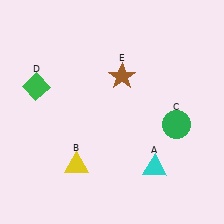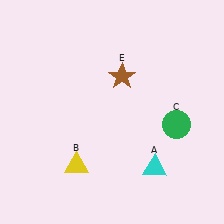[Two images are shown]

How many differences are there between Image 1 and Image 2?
There is 1 difference between the two images.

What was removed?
The green diamond (D) was removed in Image 2.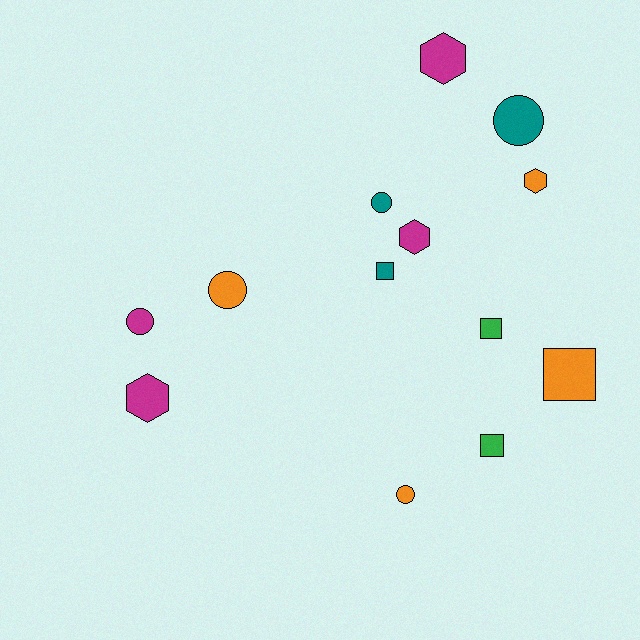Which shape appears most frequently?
Circle, with 5 objects.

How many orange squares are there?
There is 1 orange square.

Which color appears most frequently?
Orange, with 4 objects.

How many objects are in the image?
There are 13 objects.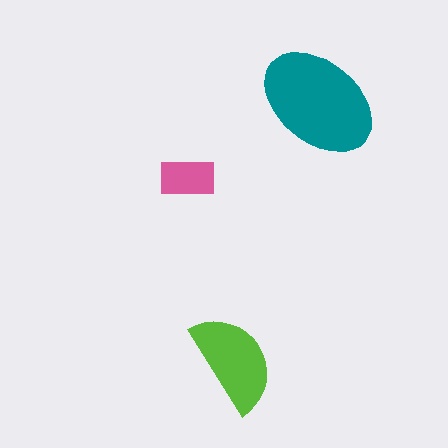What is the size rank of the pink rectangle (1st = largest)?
3rd.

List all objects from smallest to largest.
The pink rectangle, the lime semicircle, the teal ellipse.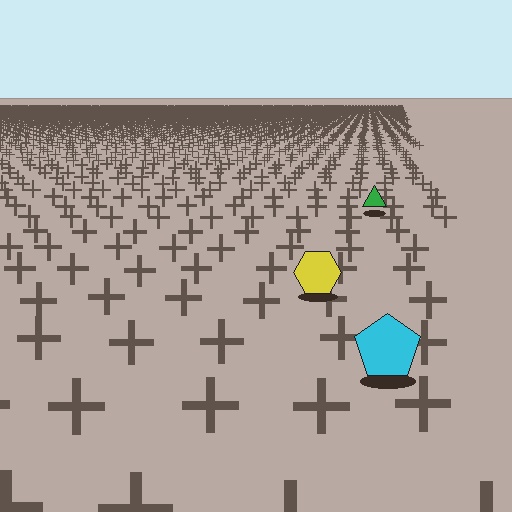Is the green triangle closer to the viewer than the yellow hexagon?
No. The yellow hexagon is closer — you can tell from the texture gradient: the ground texture is coarser near it.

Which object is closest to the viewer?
The cyan pentagon is closest. The texture marks near it are larger and more spread out.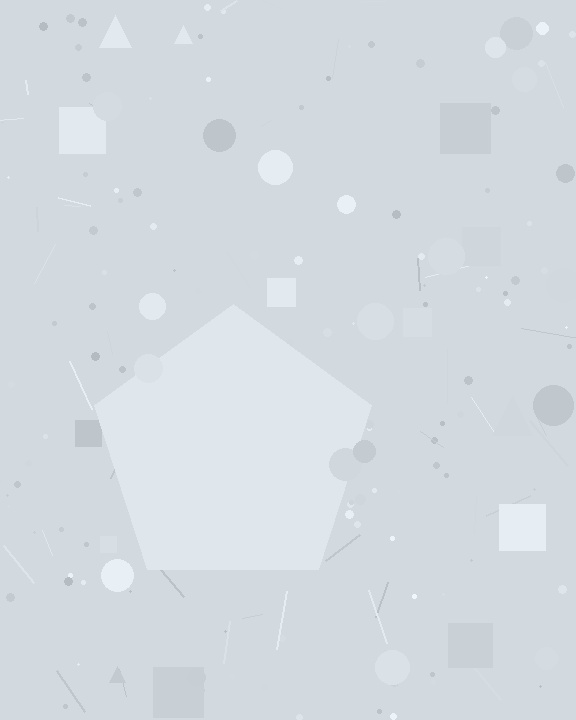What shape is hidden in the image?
A pentagon is hidden in the image.